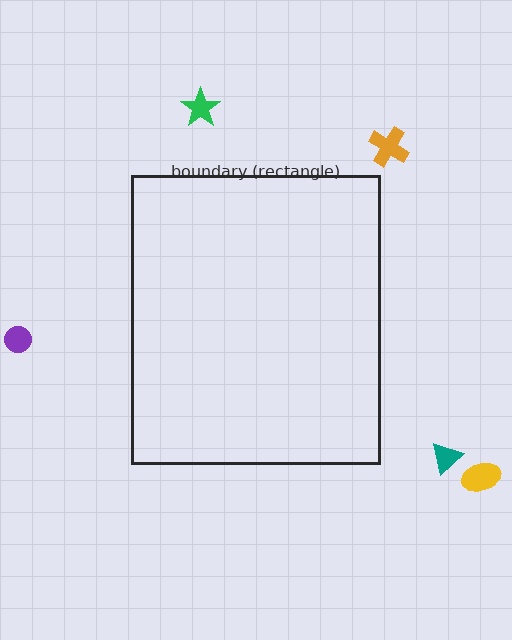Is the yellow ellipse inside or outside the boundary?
Outside.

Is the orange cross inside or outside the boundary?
Outside.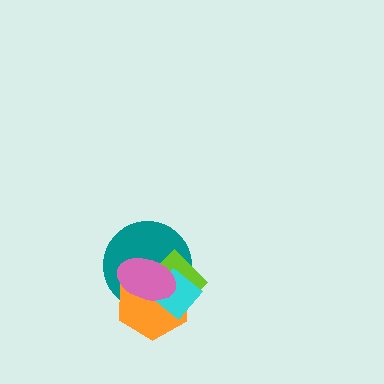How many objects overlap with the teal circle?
4 objects overlap with the teal circle.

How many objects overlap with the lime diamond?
4 objects overlap with the lime diamond.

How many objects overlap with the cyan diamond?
4 objects overlap with the cyan diamond.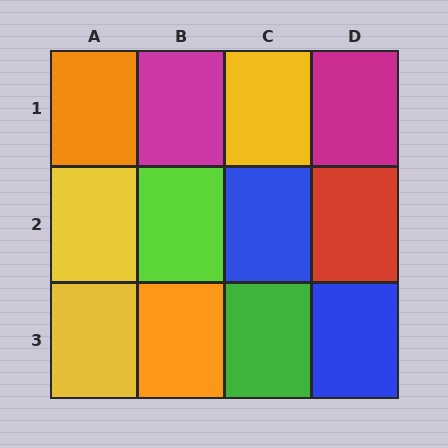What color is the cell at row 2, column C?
Blue.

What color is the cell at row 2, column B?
Lime.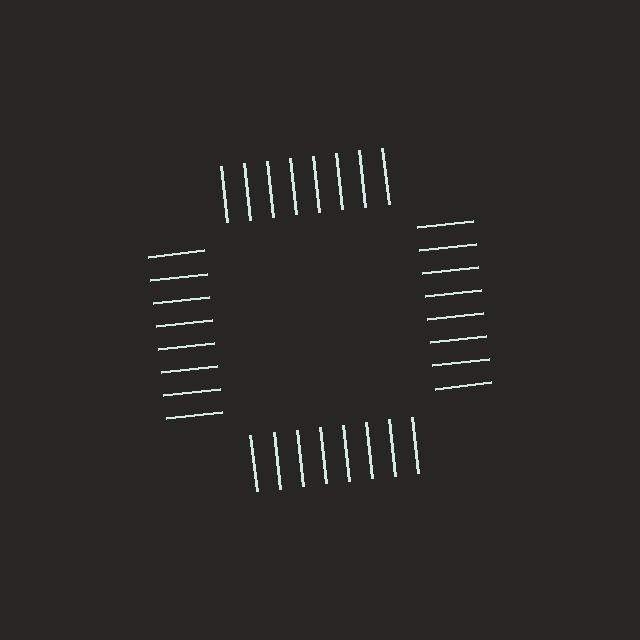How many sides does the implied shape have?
4 sides — the line-ends trace a square.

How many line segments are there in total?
32 — 8 along each of the 4 edges.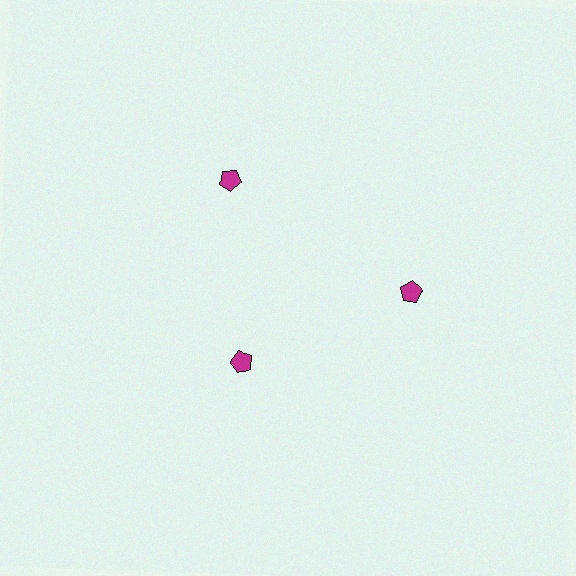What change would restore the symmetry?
The symmetry would be restored by moving it outward, back onto the ring so that all 3 pentagons sit at equal angles and equal distance from the center.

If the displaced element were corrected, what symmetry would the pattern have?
It would have 3-fold rotational symmetry — the pattern would map onto itself every 120 degrees.